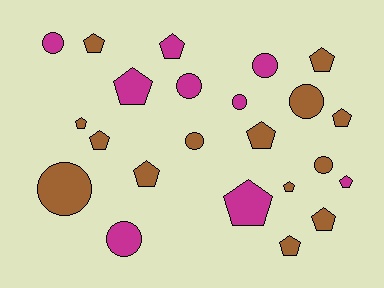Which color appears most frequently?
Brown, with 14 objects.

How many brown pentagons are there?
There are 10 brown pentagons.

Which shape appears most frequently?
Pentagon, with 14 objects.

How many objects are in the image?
There are 23 objects.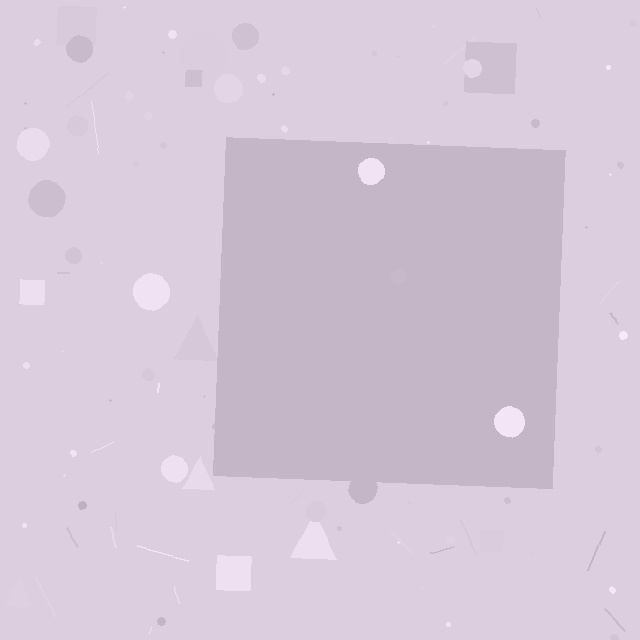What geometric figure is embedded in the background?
A square is embedded in the background.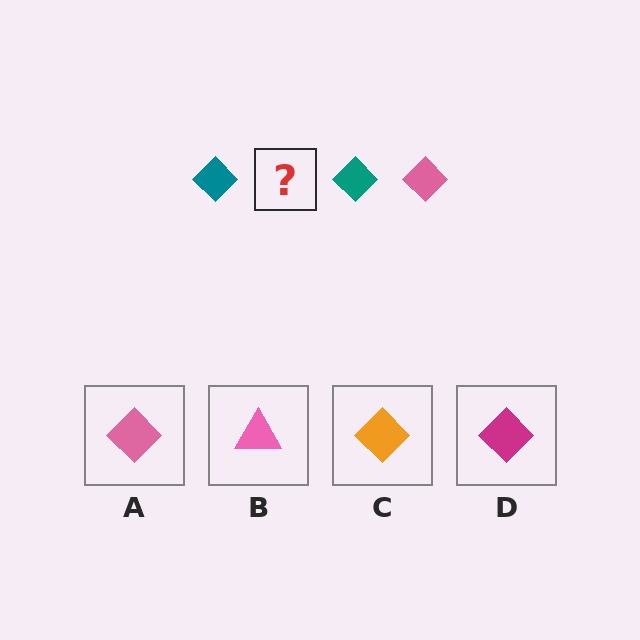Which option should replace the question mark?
Option A.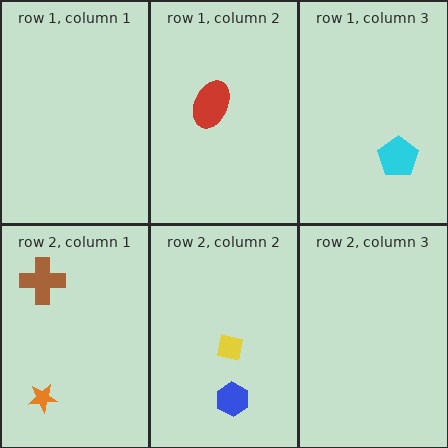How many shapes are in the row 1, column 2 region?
1.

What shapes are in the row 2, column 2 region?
The yellow square, the blue hexagon.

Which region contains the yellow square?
The row 2, column 2 region.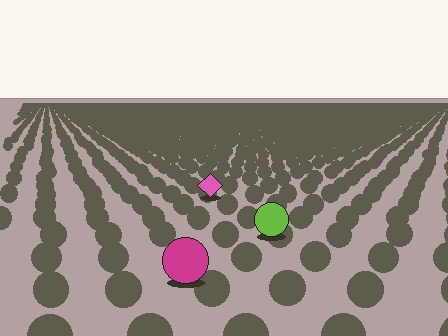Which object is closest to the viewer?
The magenta circle is closest. The texture marks near it are larger and more spread out.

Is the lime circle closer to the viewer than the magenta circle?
No. The magenta circle is closer — you can tell from the texture gradient: the ground texture is coarser near it.